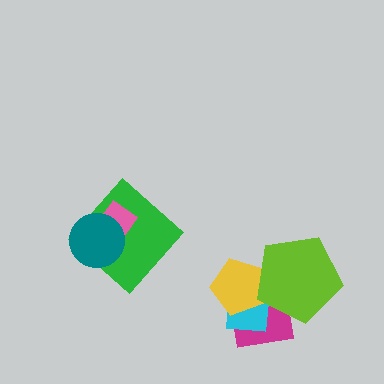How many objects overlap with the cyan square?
3 objects overlap with the cyan square.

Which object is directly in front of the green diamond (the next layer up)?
The pink rectangle is directly in front of the green diamond.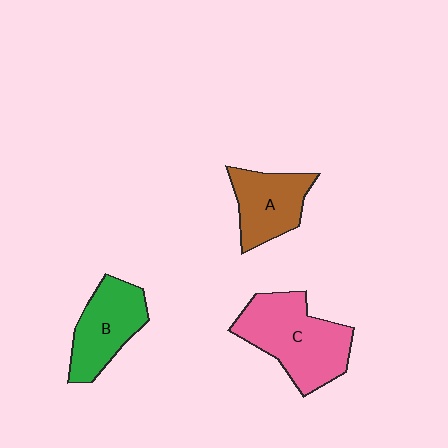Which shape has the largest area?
Shape C (pink).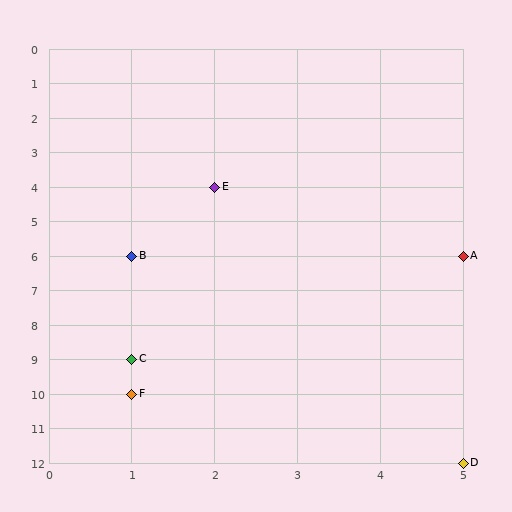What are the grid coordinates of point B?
Point B is at grid coordinates (1, 6).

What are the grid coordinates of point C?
Point C is at grid coordinates (1, 9).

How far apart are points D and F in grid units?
Points D and F are 4 columns and 2 rows apart (about 4.5 grid units diagonally).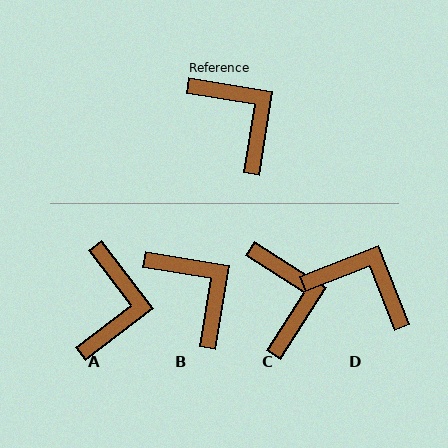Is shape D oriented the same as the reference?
No, it is off by about 31 degrees.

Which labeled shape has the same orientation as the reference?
B.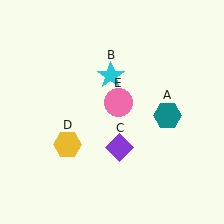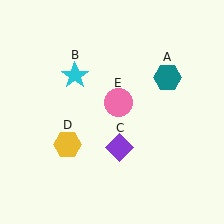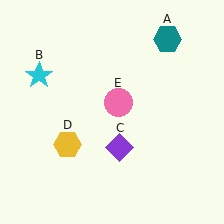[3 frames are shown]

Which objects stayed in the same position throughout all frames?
Purple diamond (object C) and yellow hexagon (object D) and pink circle (object E) remained stationary.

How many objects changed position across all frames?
2 objects changed position: teal hexagon (object A), cyan star (object B).